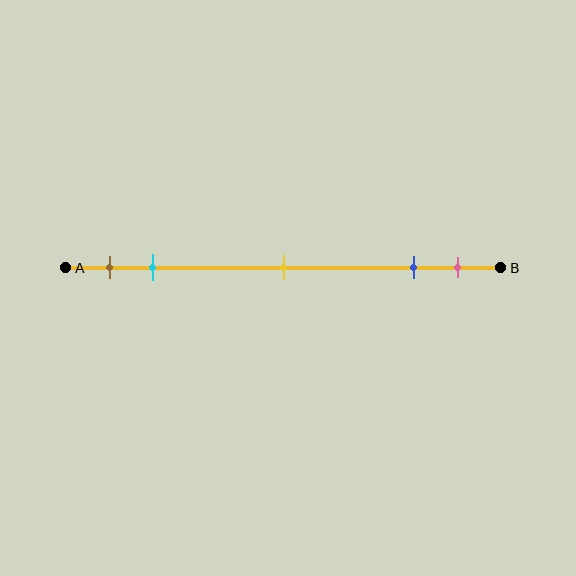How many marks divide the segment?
There are 5 marks dividing the segment.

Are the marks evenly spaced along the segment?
No, the marks are not evenly spaced.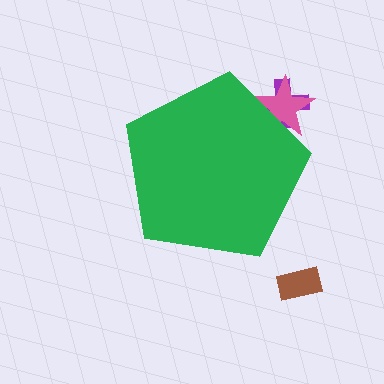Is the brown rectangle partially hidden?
No, the brown rectangle is fully visible.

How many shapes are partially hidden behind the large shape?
2 shapes are partially hidden.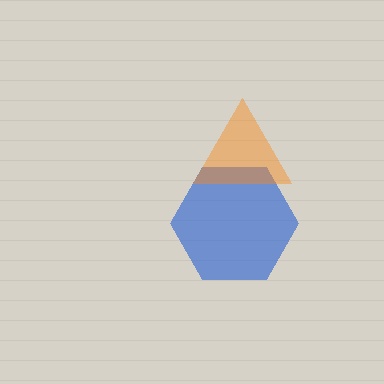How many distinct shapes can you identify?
There are 2 distinct shapes: a blue hexagon, an orange triangle.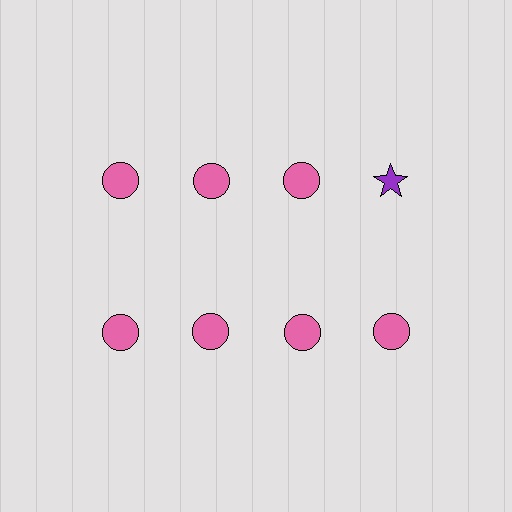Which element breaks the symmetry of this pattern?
The purple star in the top row, second from right column breaks the symmetry. All other shapes are pink circles.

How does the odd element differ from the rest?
It differs in both color (purple instead of pink) and shape (star instead of circle).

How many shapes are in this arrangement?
There are 8 shapes arranged in a grid pattern.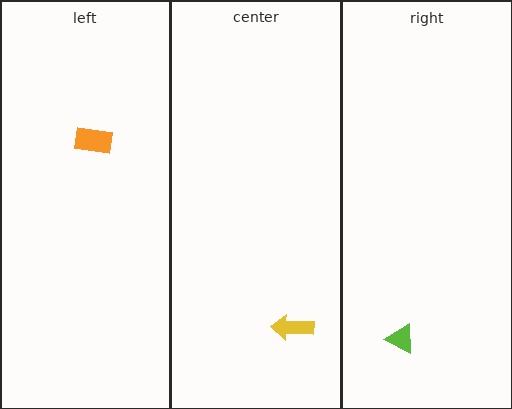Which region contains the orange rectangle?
The left region.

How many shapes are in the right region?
1.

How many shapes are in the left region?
1.